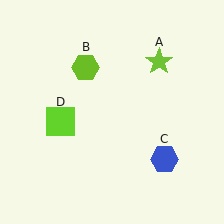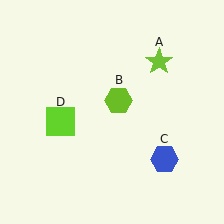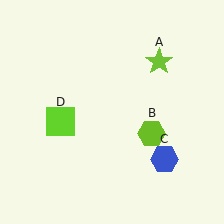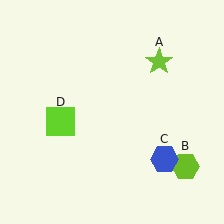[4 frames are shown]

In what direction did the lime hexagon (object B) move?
The lime hexagon (object B) moved down and to the right.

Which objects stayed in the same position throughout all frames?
Lime star (object A) and blue hexagon (object C) and lime square (object D) remained stationary.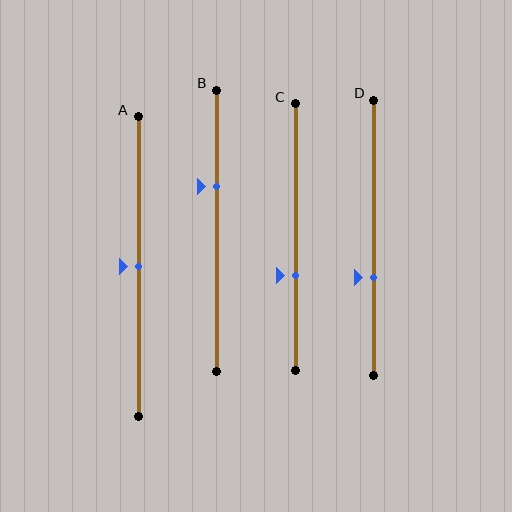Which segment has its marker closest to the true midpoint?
Segment A has its marker closest to the true midpoint.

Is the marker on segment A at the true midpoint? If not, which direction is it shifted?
Yes, the marker on segment A is at the true midpoint.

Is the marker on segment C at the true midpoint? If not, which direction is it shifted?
No, the marker on segment C is shifted downward by about 14% of the segment length.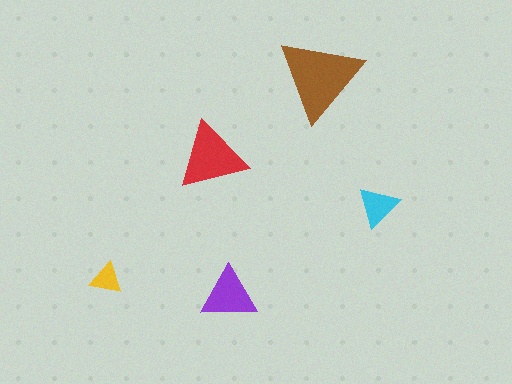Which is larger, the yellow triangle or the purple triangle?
The purple one.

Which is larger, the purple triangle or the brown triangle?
The brown one.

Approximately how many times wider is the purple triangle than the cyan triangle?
About 1.5 times wider.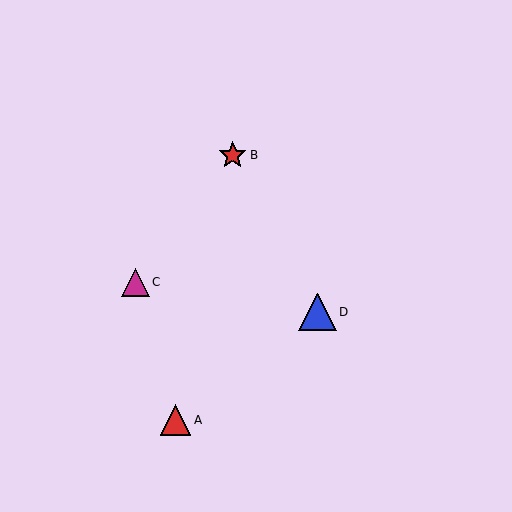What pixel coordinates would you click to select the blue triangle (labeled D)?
Click at (317, 312) to select the blue triangle D.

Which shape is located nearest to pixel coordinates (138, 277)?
The magenta triangle (labeled C) at (135, 282) is nearest to that location.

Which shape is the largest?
The blue triangle (labeled D) is the largest.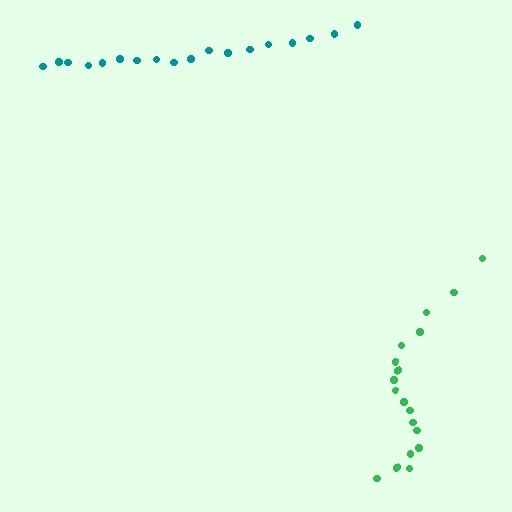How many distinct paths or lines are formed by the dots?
There are 2 distinct paths.